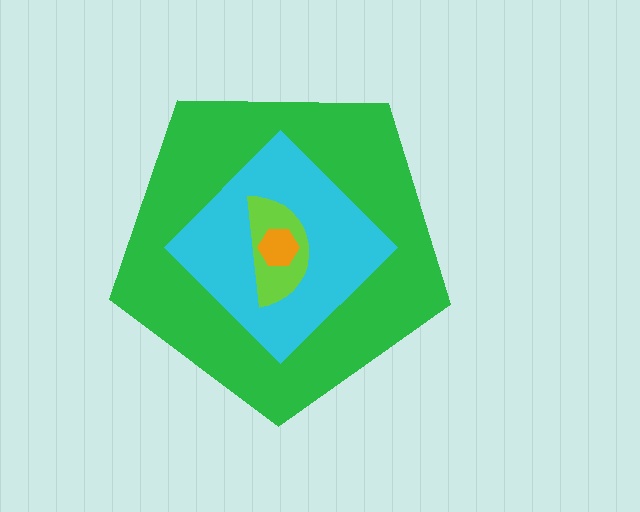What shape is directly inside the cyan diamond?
The lime semicircle.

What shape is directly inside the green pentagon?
The cyan diamond.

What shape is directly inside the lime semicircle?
The orange hexagon.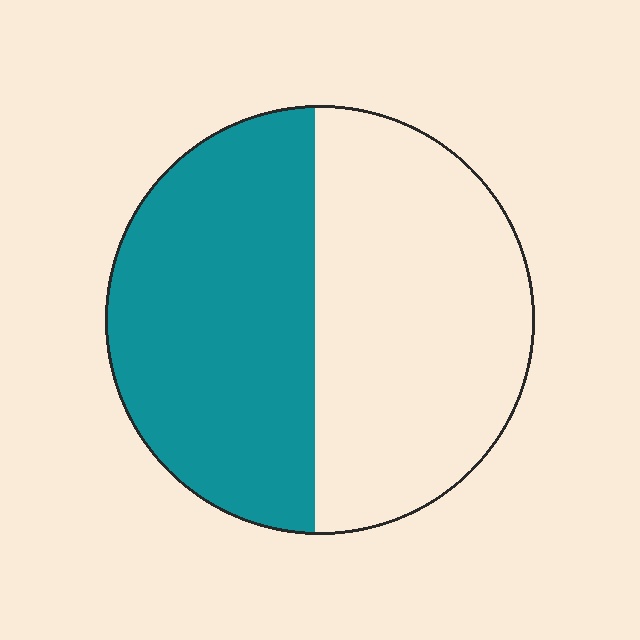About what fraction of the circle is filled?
About one half (1/2).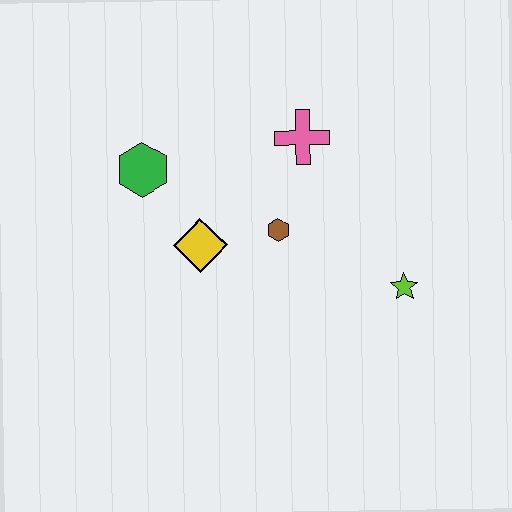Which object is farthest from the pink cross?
The lime star is farthest from the pink cross.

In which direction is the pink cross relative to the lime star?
The pink cross is above the lime star.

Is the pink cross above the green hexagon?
Yes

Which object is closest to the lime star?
The brown hexagon is closest to the lime star.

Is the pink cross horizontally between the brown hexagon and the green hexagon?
No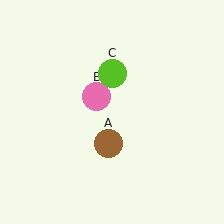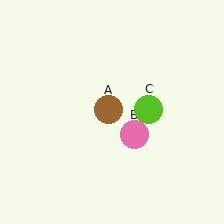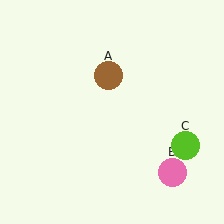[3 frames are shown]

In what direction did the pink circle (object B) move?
The pink circle (object B) moved down and to the right.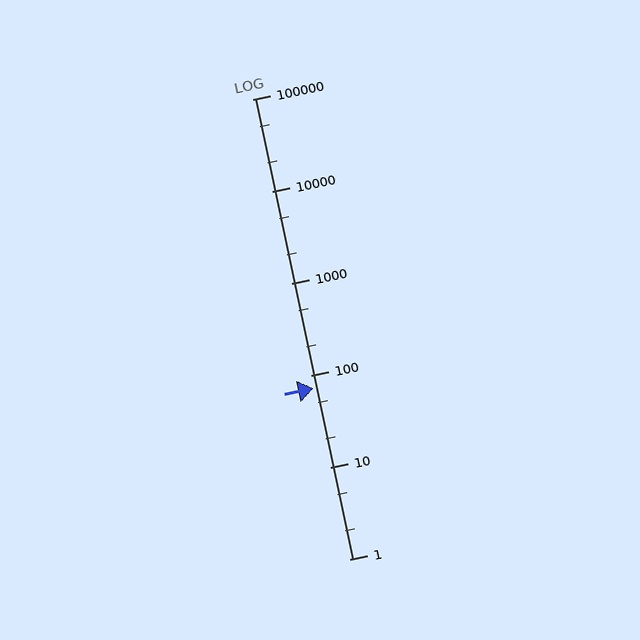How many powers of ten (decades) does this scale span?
The scale spans 5 decades, from 1 to 100000.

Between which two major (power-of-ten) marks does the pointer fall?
The pointer is between 10 and 100.